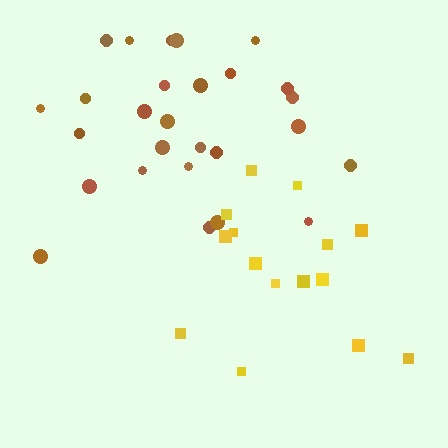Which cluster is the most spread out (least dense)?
Yellow.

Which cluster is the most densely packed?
Brown.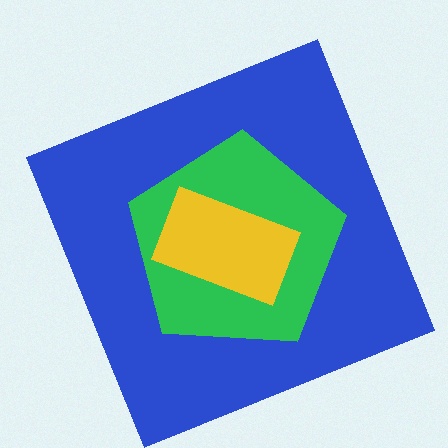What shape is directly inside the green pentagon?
The yellow rectangle.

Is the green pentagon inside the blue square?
Yes.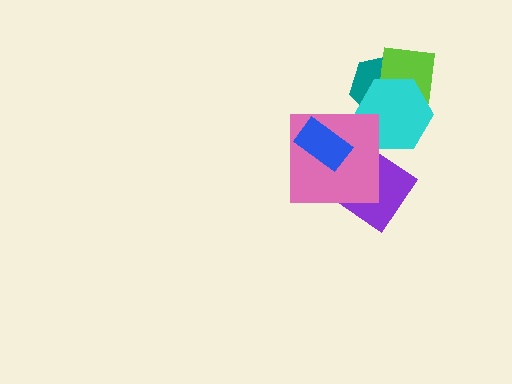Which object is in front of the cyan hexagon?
The pink square is in front of the cyan hexagon.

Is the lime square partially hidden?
Yes, it is partially covered by another shape.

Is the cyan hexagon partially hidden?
Yes, it is partially covered by another shape.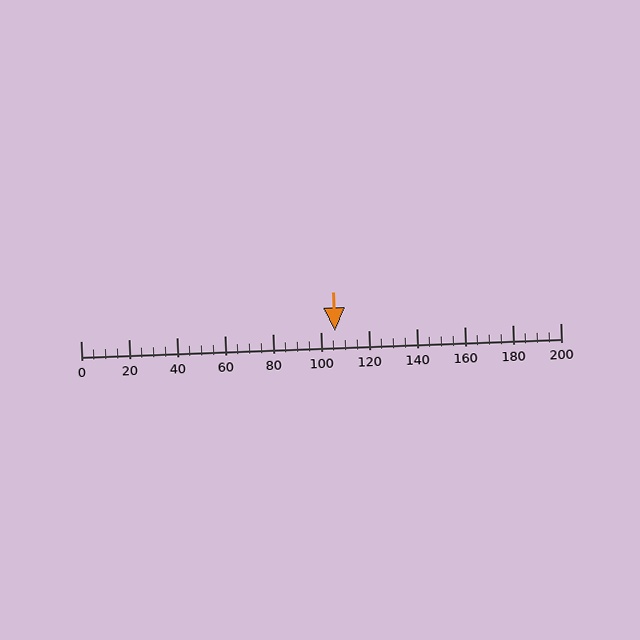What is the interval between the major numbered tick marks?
The major tick marks are spaced 20 units apart.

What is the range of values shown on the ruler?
The ruler shows values from 0 to 200.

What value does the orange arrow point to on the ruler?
The orange arrow points to approximately 106.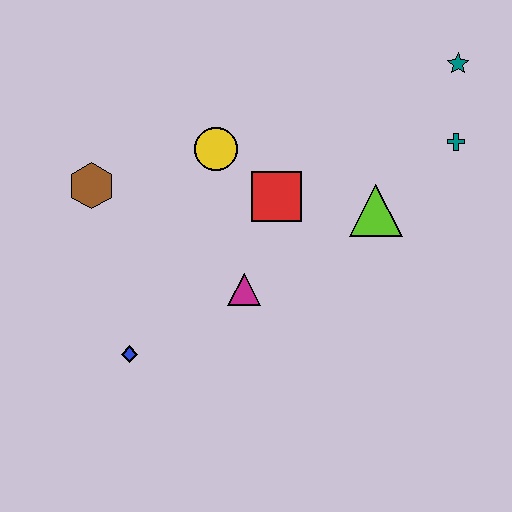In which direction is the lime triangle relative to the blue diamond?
The lime triangle is to the right of the blue diamond.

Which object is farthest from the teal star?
The blue diamond is farthest from the teal star.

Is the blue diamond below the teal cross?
Yes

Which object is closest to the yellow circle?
The red square is closest to the yellow circle.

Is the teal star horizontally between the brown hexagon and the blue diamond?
No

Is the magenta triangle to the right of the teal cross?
No